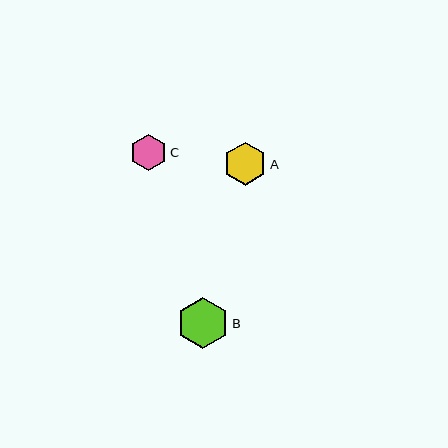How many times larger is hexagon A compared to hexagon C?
Hexagon A is approximately 1.2 times the size of hexagon C.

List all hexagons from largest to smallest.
From largest to smallest: B, A, C.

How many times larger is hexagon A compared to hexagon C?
Hexagon A is approximately 1.2 times the size of hexagon C.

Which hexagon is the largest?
Hexagon B is the largest with a size of approximately 52 pixels.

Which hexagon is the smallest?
Hexagon C is the smallest with a size of approximately 37 pixels.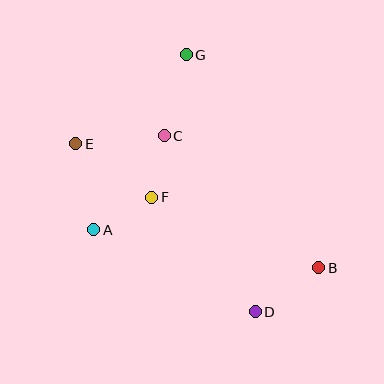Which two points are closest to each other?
Points C and F are closest to each other.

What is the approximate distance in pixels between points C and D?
The distance between C and D is approximately 198 pixels.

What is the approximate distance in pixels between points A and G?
The distance between A and G is approximately 198 pixels.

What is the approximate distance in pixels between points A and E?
The distance between A and E is approximately 88 pixels.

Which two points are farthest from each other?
Points B and E are farthest from each other.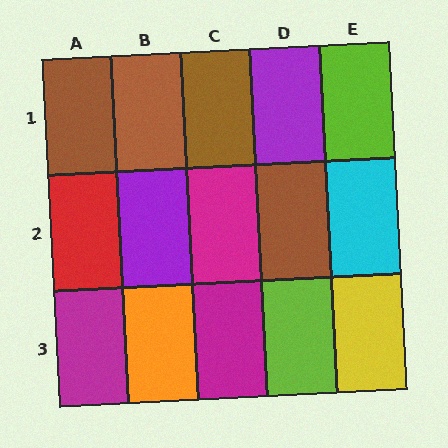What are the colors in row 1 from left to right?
Brown, brown, brown, purple, lime.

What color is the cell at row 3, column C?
Magenta.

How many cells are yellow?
1 cell is yellow.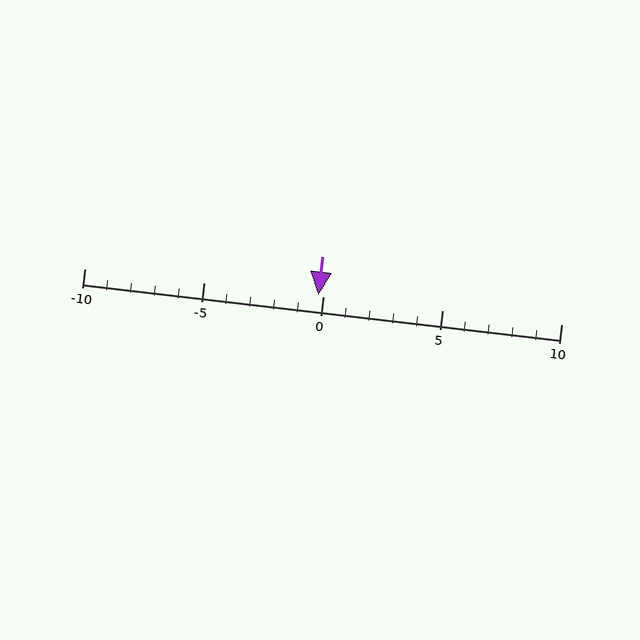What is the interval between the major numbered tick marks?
The major tick marks are spaced 5 units apart.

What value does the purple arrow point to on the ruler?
The purple arrow points to approximately 0.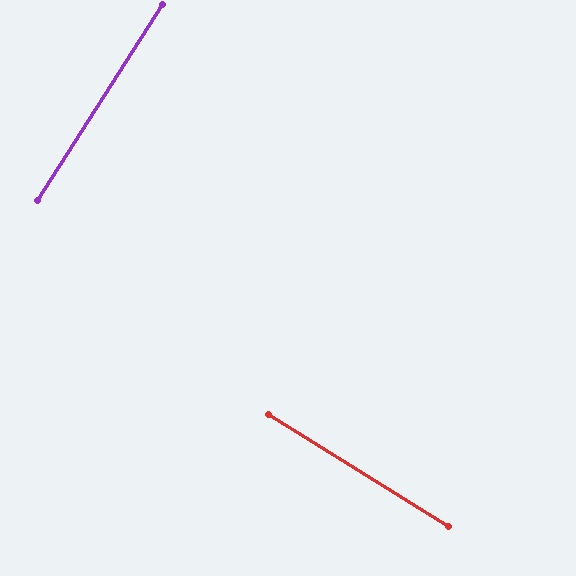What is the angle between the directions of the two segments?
Approximately 90 degrees.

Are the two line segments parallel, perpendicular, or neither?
Perpendicular — they meet at approximately 90°.